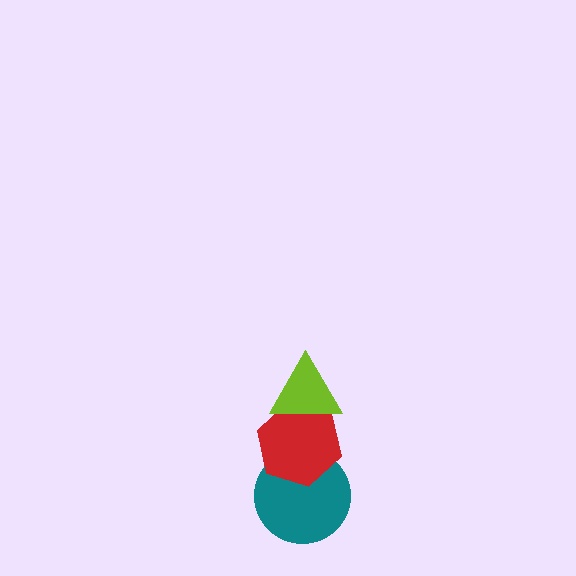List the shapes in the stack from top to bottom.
From top to bottom: the lime triangle, the red hexagon, the teal circle.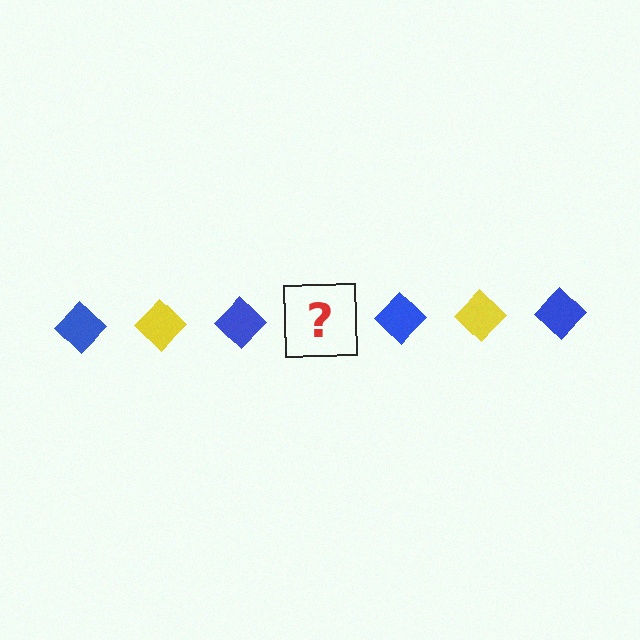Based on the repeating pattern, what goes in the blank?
The blank should be a yellow diamond.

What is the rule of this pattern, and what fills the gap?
The rule is that the pattern cycles through blue, yellow diamonds. The gap should be filled with a yellow diamond.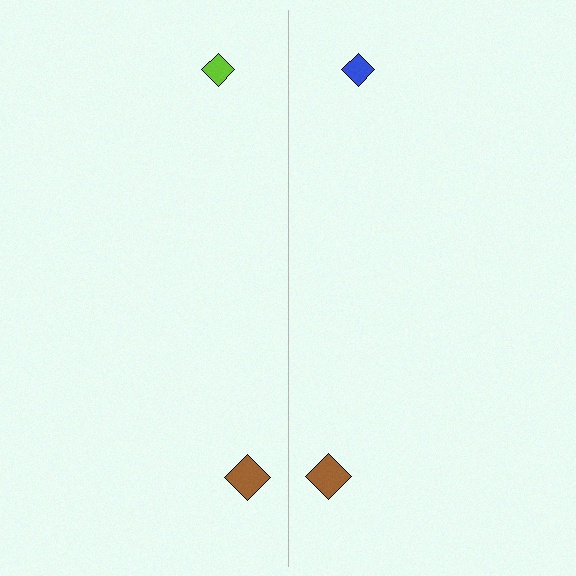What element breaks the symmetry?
The blue diamond on the right side breaks the symmetry — its mirror counterpart is lime.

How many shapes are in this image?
There are 4 shapes in this image.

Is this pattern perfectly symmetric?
No, the pattern is not perfectly symmetric. The blue diamond on the right side breaks the symmetry — its mirror counterpart is lime.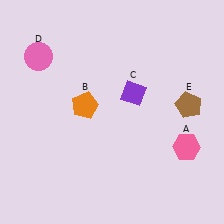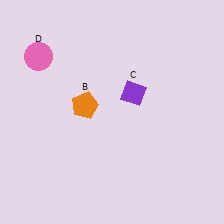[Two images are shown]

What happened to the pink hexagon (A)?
The pink hexagon (A) was removed in Image 2. It was in the bottom-right area of Image 1.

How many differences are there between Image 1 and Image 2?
There are 2 differences between the two images.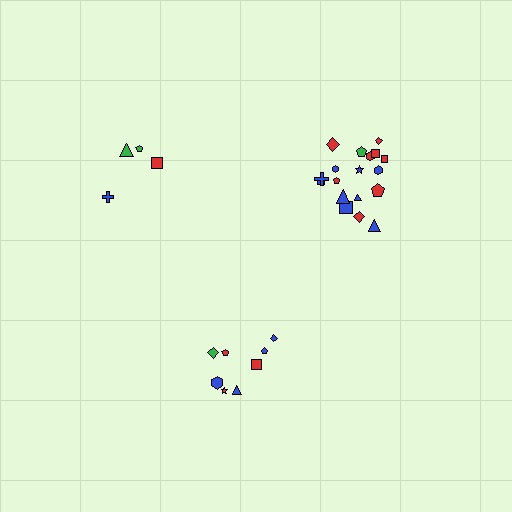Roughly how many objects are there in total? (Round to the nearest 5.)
Roughly 30 objects in total.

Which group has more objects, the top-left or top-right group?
The top-right group.